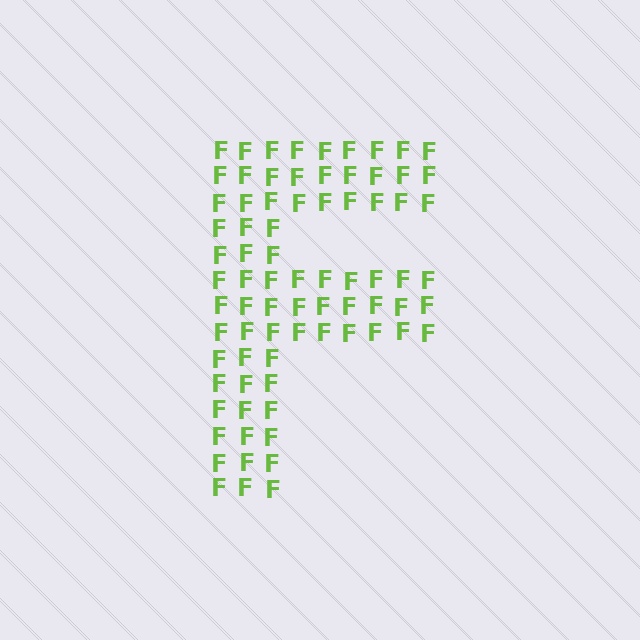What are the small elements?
The small elements are letter F's.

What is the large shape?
The large shape is the letter F.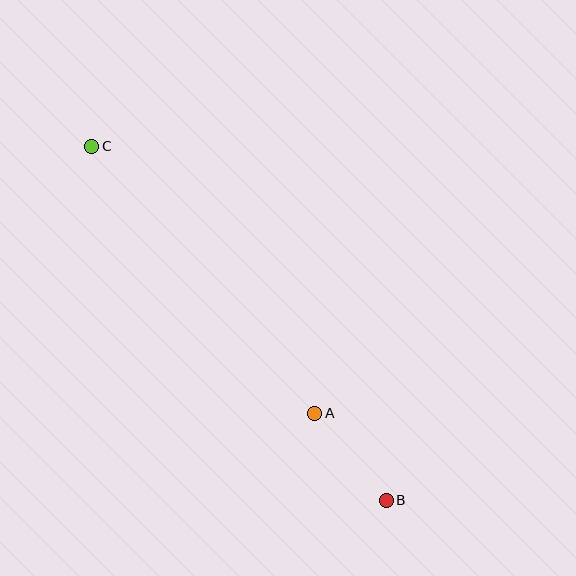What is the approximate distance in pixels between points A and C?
The distance between A and C is approximately 348 pixels.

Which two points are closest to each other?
Points A and B are closest to each other.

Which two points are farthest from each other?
Points B and C are farthest from each other.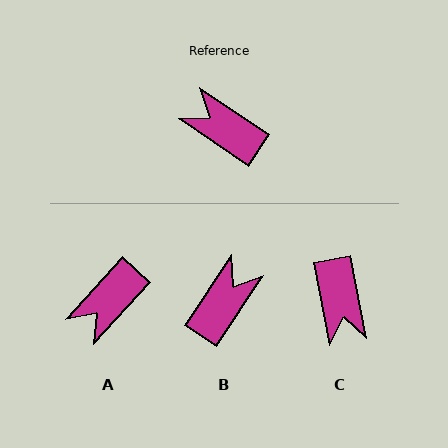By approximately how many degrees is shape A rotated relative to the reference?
Approximately 82 degrees counter-clockwise.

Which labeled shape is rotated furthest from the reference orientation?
C, about 135 degrees away.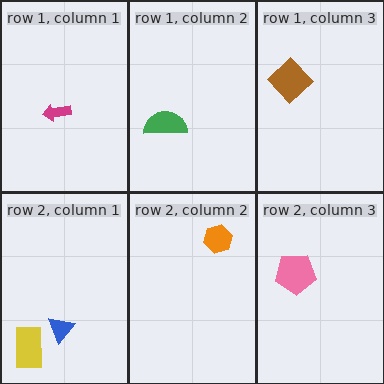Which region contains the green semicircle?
The row 1, column 2 region.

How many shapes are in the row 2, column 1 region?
2.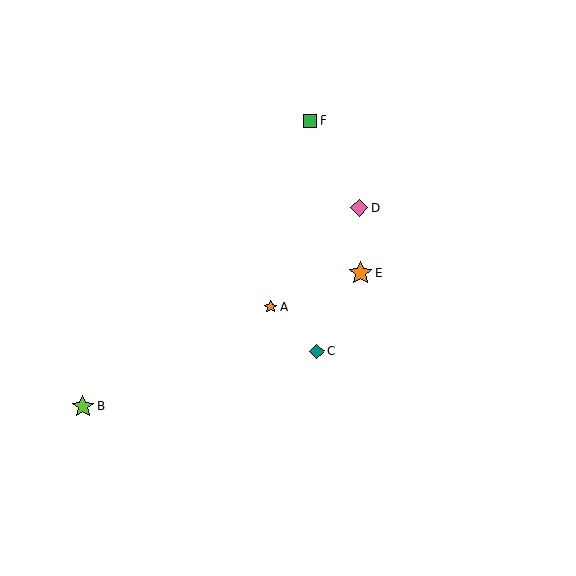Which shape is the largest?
The orange star (labeled E) is the largest.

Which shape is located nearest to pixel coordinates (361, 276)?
The orange star (labeled E) at (360, 273) is nearest to that location.